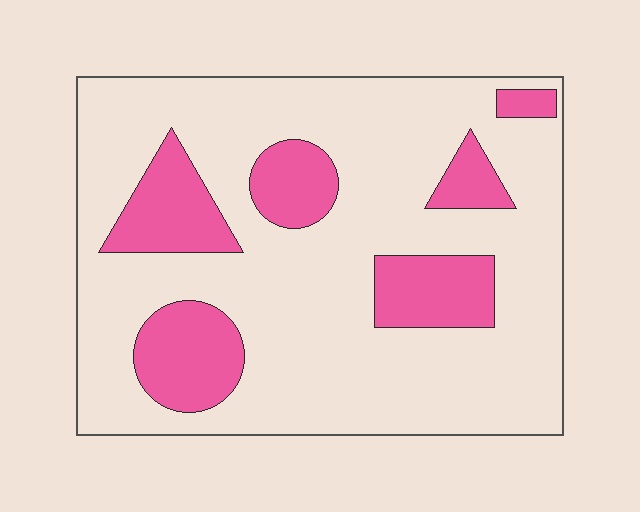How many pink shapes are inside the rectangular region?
6.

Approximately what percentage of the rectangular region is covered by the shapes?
Approximately 25%.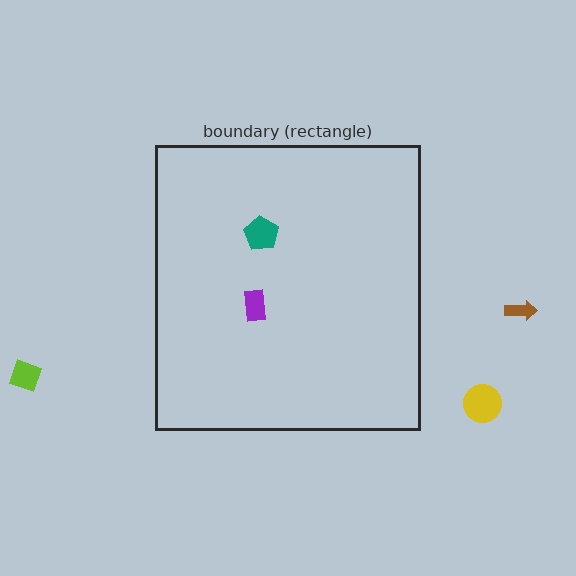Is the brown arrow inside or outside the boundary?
Outside.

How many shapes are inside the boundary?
2 inside, 3 outside.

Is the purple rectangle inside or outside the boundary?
Inside.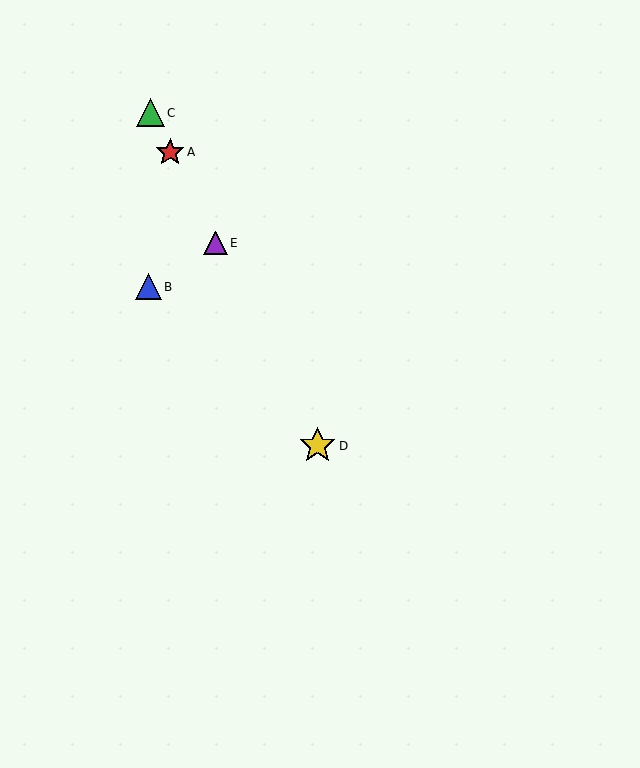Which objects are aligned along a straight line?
Objects A, C, D, E are aligned along a straight line.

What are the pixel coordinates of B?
Object B is at (148, 287).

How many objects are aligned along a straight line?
4 objects (A, C, D, E) are aligned along a straight line.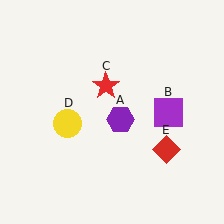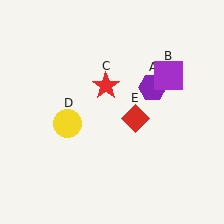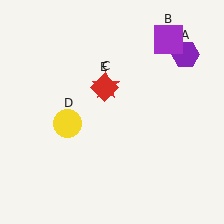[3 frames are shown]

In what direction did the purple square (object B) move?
The purple square (object B) moved up.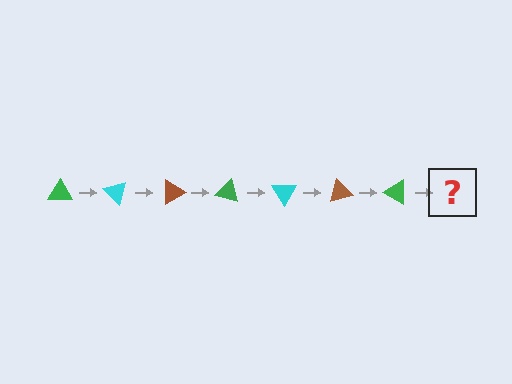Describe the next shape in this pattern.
It should be a cyan triangle, rotated 315 degrees from the start.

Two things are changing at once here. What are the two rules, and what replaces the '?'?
The two rules are that it rotates 45 degrees each step and the color cycles through green, cyan, and brown. The '?' should be a cyan triangle, rotated 315 degrees from the start.